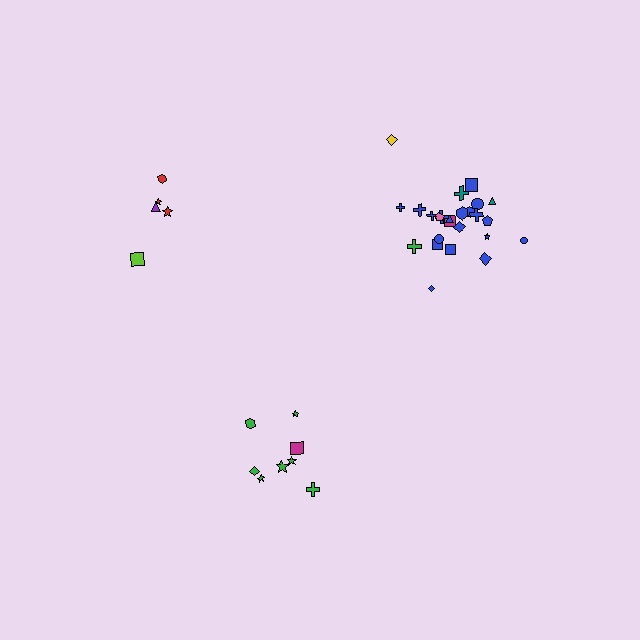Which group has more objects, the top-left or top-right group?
The top-right group.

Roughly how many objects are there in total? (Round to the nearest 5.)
Roughly 40 objects in total.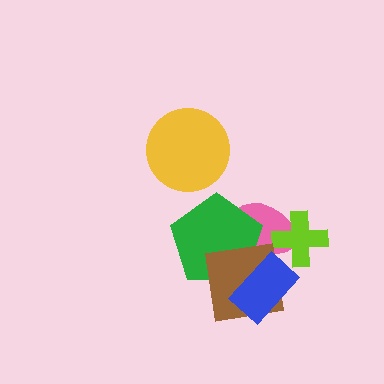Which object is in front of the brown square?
The blue rectangle is in front of the brown square.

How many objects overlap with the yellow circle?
0 objects overlap with the yellow circle.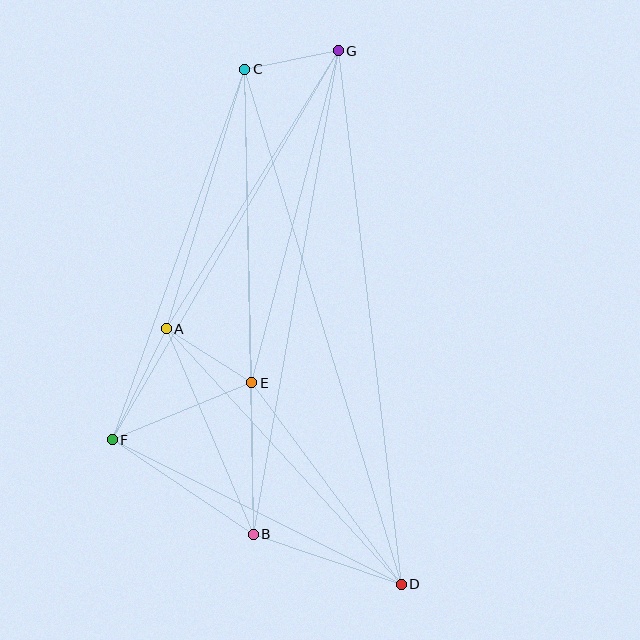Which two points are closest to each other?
Points C and G are closest to each other.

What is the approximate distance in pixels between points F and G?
The distance between F and G is approximately 450 pixels.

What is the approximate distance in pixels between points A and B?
The distance between A and B is approximately 223 pixels.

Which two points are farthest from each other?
Points C and D are farthest from each other.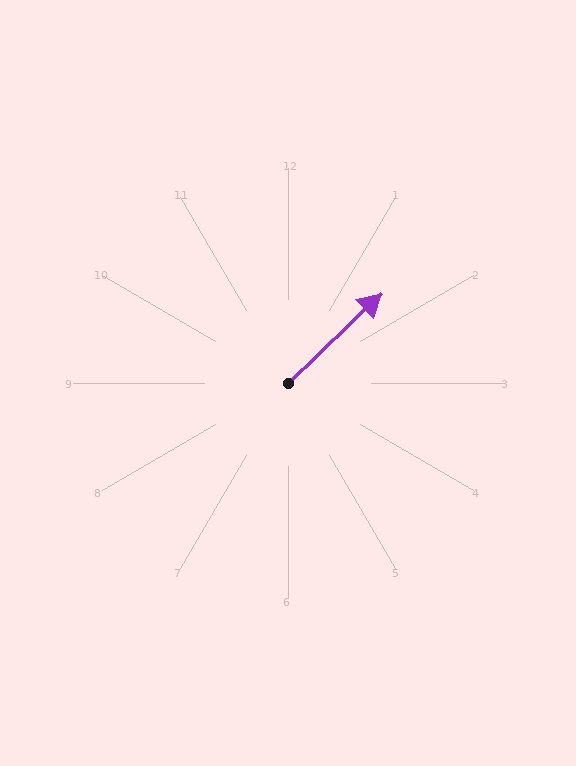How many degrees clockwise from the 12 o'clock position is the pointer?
Approximately 46 degrees.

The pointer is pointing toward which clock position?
Roughly 2 o'clock.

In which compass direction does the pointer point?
Northeast.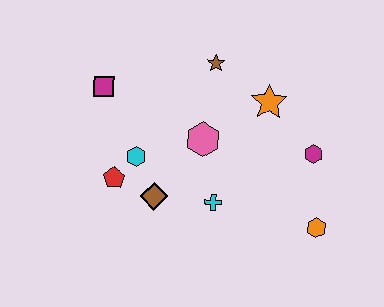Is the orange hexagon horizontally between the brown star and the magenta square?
No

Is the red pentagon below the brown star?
Yes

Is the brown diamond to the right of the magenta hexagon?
No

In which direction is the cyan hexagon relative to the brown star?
The cyan hexagon is below the brown star.